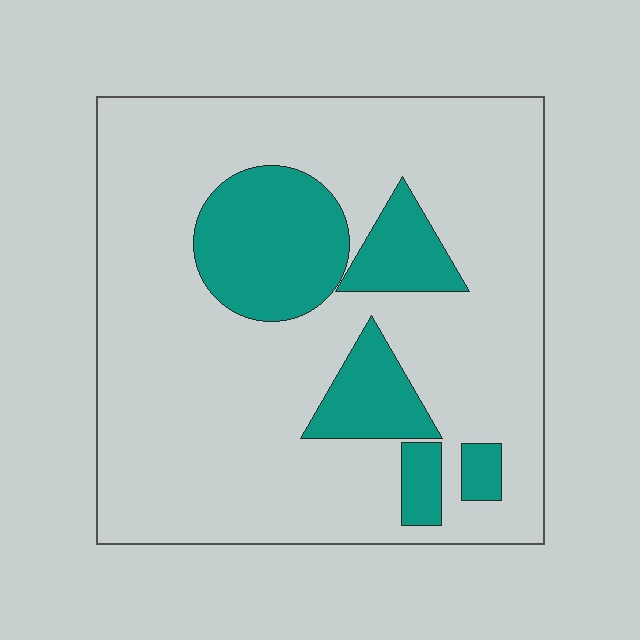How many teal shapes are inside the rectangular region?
5.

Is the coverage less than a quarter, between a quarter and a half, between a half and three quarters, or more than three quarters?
Less than a quarter.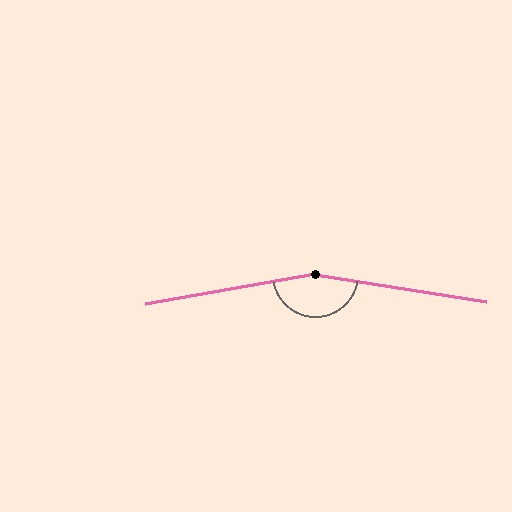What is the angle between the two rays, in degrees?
Approximately 161 degrees.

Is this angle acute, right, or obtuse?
It is obtuse.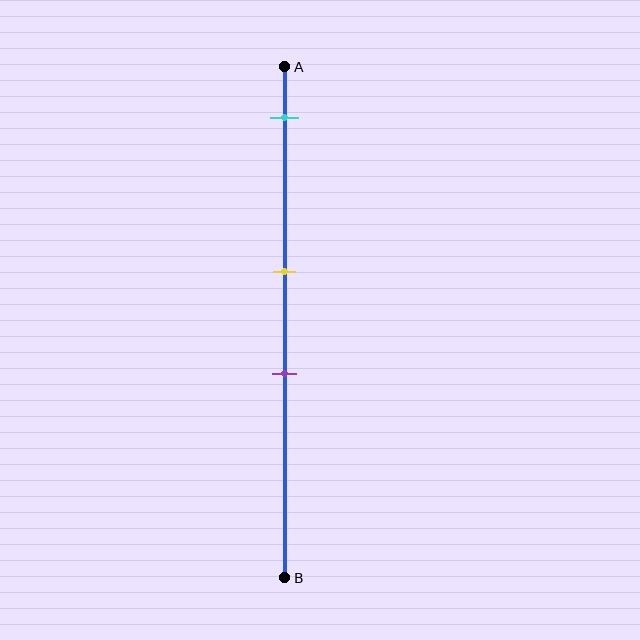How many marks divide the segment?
There are 3 marks dividing the segment.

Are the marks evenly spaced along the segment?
No, the marks are not evenly spaced.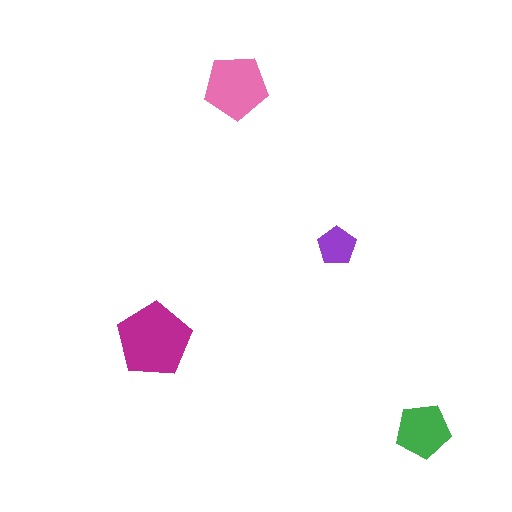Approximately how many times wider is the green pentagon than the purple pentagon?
About 1.5 times wider.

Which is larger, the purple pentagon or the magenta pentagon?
The magenta one.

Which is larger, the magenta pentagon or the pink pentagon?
The magenta one.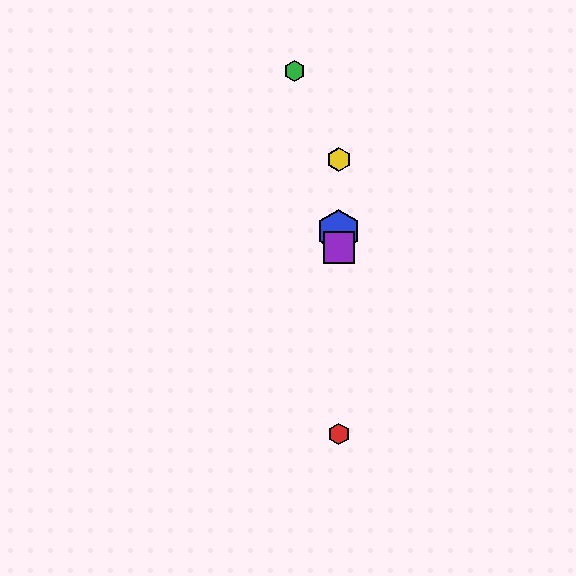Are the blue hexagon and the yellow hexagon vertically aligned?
Yes, both are at x≈339.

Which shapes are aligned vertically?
The red hexagon, the blue hexagon, the yellow hexagon, the purple square are aligned vertically.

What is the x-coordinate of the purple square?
The purple square is at x≈339.